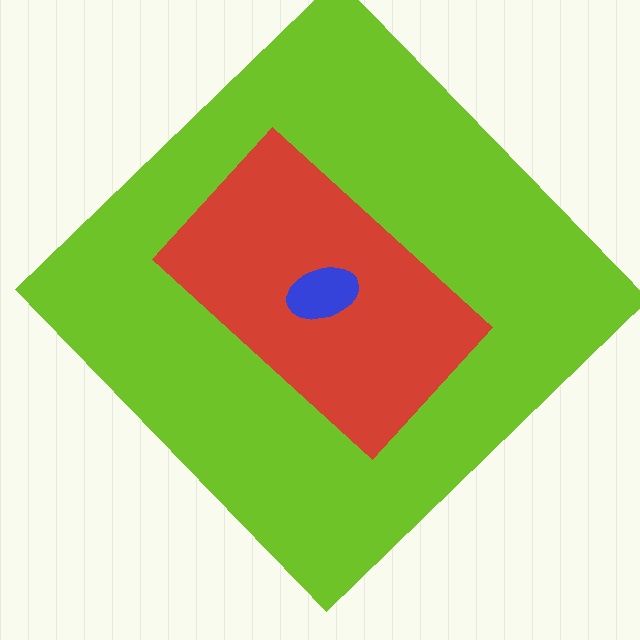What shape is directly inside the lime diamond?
The red rectangle.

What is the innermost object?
The blue ellipse.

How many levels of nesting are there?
3.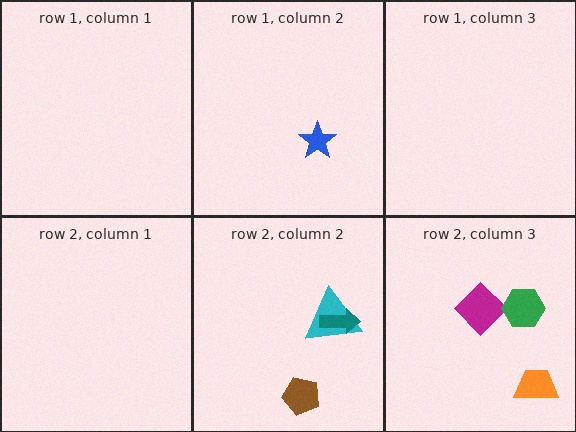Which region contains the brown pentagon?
The row 2, column 2 region.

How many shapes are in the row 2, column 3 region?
3.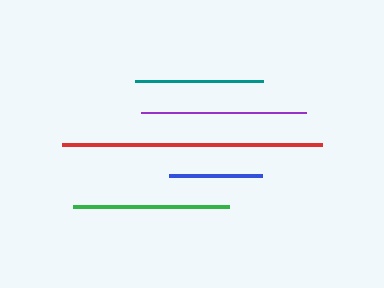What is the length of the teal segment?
The teal segment is approximately 127 pixels long.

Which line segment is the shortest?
The blue line is the shortest at approximately 93 pixels.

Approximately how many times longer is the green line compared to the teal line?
The green line is approximately 1.2 times the length of the teal line.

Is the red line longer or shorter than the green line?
The red line is longer than the green line.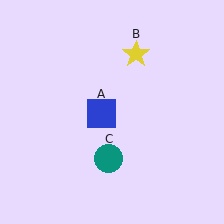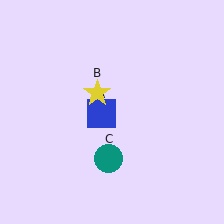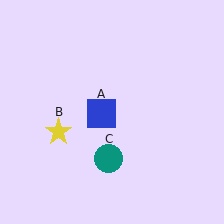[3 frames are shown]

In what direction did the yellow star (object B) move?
The yellow star (object B) moved down and to the left.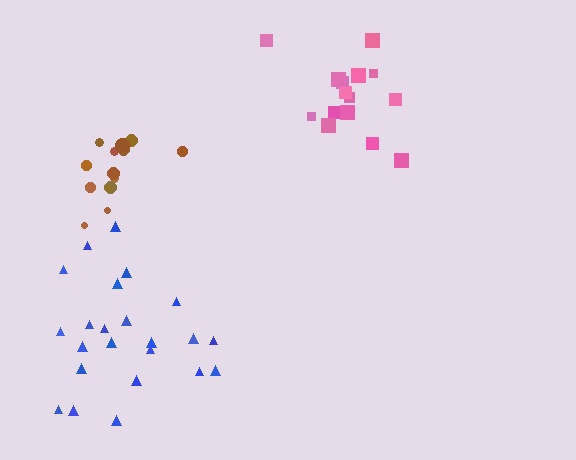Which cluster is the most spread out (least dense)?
Pink.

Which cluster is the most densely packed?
Brown.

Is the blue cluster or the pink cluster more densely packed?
Blue.